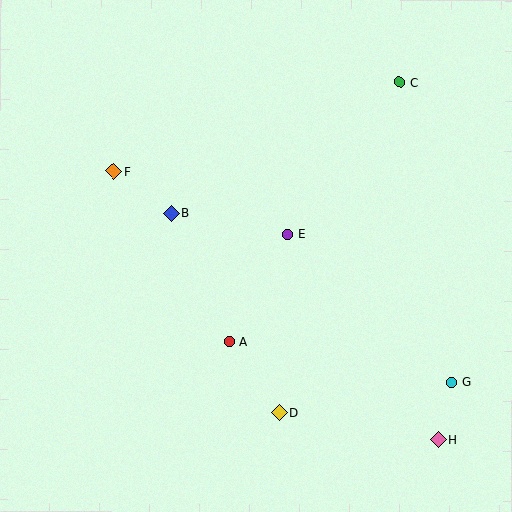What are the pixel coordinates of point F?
Point F is at (114, 171).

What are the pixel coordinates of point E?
Point E is at (288, 234).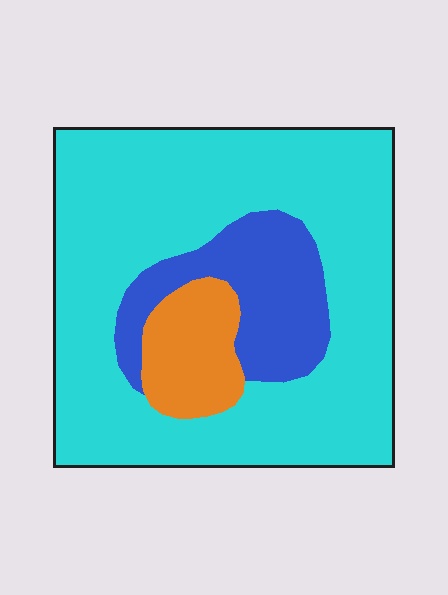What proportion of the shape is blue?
Blue takes up between a sixth and a third of the shape.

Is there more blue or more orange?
Blue.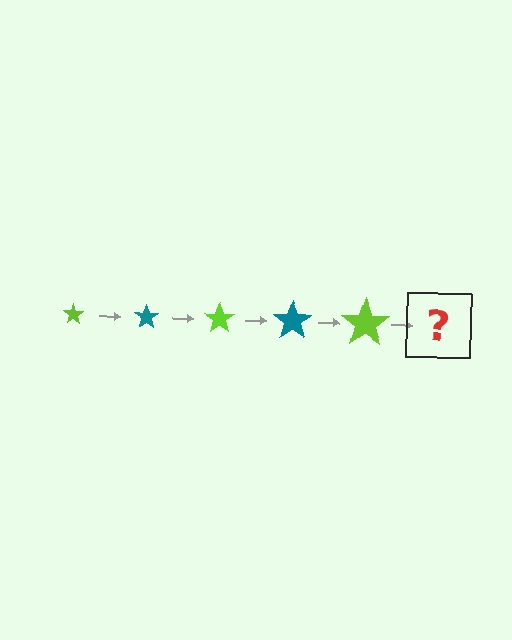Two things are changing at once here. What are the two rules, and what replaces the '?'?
The two rules are that the star grows larger each step and the color cycles through lime and teal. The '?' should be a teal star, larger than the previous one.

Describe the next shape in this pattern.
It should be a teal star, larger than the previous one.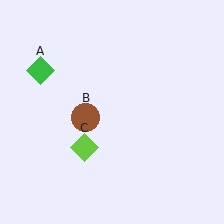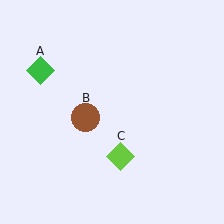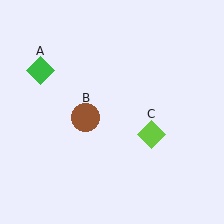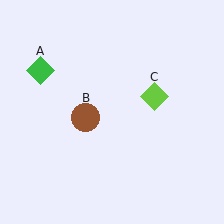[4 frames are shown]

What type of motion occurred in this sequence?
The lime diamond (object C) rotated counterclockwise around the center of the scene.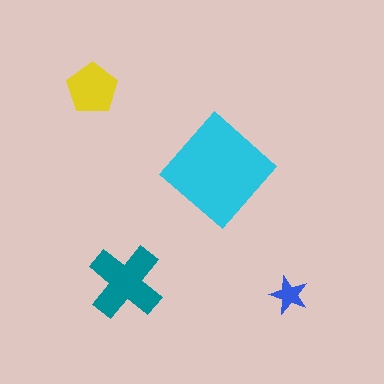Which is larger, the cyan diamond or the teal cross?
The cyan diamond.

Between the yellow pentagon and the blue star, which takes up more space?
The yellow pentagon.